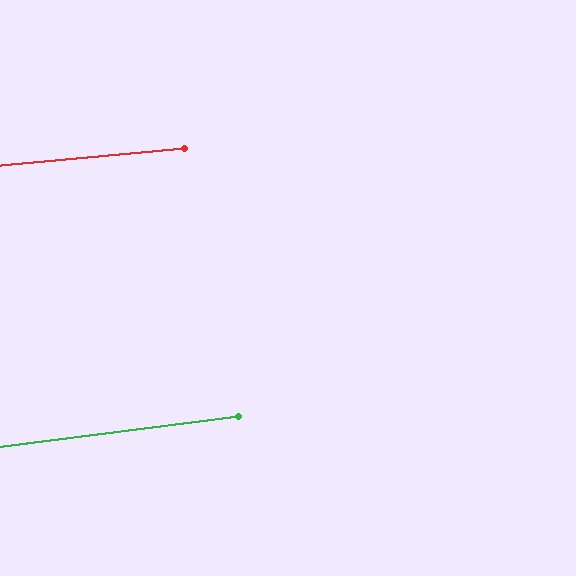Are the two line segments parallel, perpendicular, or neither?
Parallel — their directions differ by only 1.7°.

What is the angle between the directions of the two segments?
Approximately 2 degrees.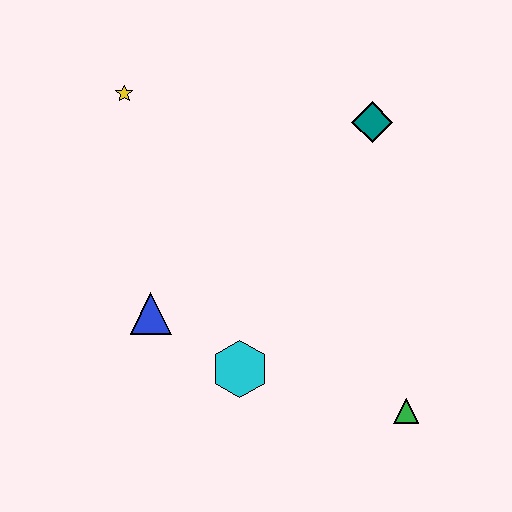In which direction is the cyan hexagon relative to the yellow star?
The cyan hexagon is below the yellow star.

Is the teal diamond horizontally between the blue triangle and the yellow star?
No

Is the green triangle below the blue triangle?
Yes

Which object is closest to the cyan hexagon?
The blue triangle is closest to the cyan hexagon.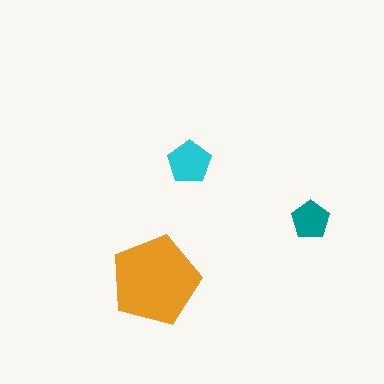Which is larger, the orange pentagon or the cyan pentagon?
The orange one.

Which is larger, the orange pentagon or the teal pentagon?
The orange one.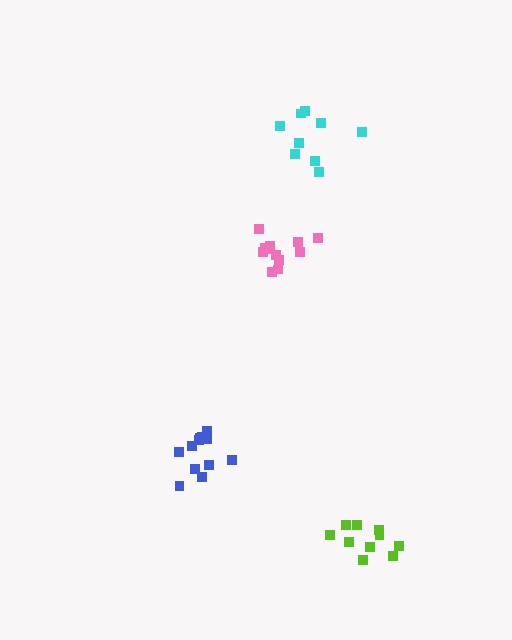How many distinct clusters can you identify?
There are 4 distinct clusters.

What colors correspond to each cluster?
The clusters are colored: blue, cyan, pink, lime.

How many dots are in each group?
Group 1: 14 dots, Group 2: 9 dots, Group 3: 13 dots, Group 4: 10 dots (46 total).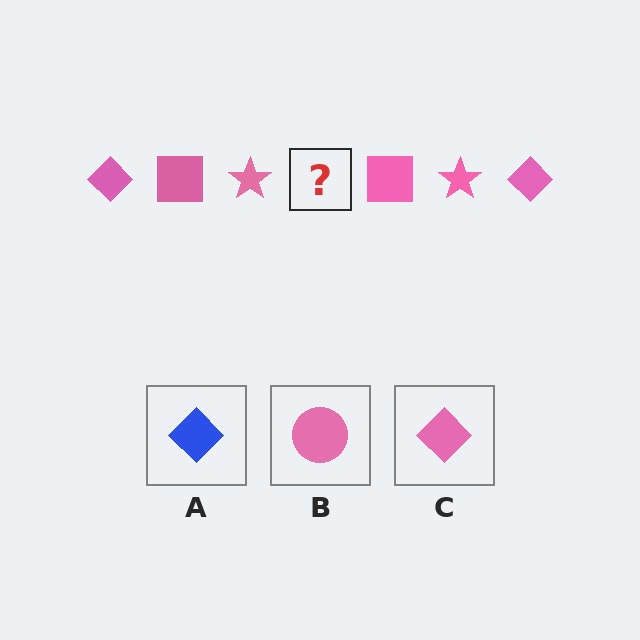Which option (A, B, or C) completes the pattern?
C.